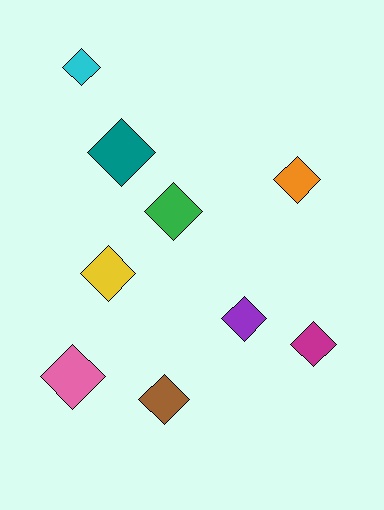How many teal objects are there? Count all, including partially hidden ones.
There is 1 teal object.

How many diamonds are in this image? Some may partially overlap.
There are 9 diamonds.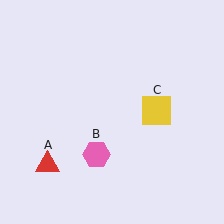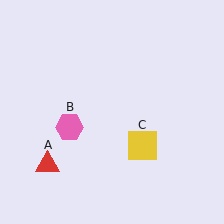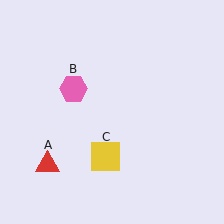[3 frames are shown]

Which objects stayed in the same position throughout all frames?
Red triangle (object A) remained stationary.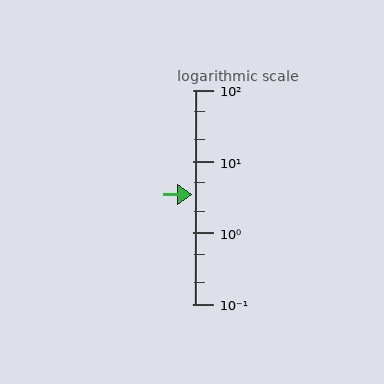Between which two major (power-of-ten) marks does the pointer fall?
The pointer is between 1 and 10.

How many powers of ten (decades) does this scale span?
The scale spans 3 decades, from 0.1 to 100.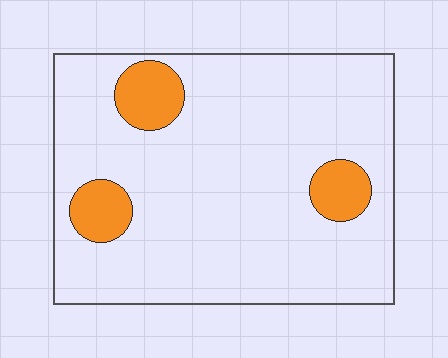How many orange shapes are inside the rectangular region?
3.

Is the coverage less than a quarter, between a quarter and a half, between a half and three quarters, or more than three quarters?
Less than a quarter.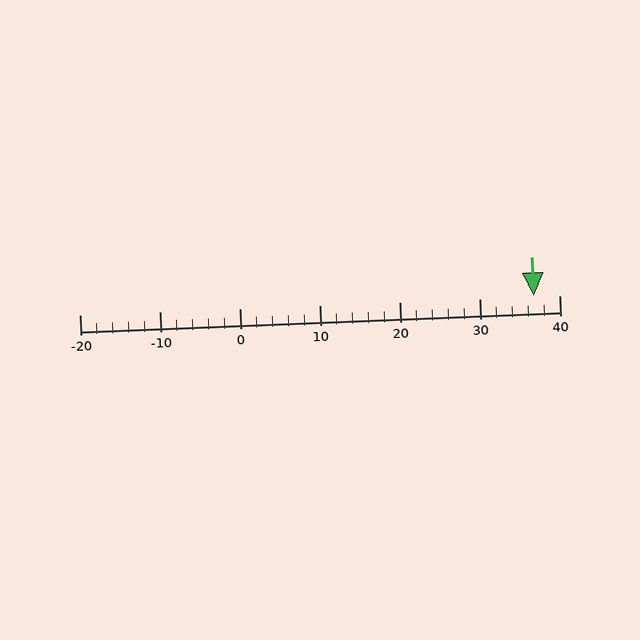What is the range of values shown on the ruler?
The ruler shows values from -20 to 40.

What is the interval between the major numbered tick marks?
The major tick marks are spaced 10 units apart.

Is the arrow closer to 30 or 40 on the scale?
The arrow is closer to 40.